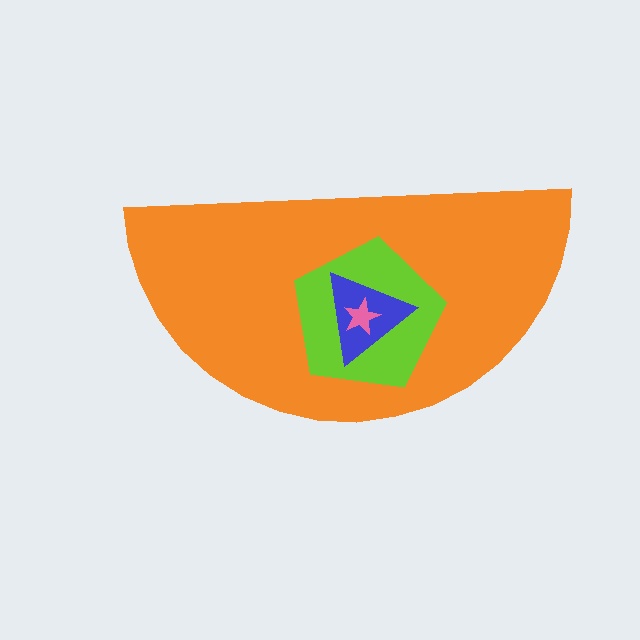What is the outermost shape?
The orange semicircle.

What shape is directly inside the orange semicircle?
The lime pentagon.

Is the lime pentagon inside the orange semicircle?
Yes.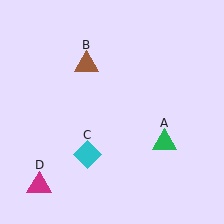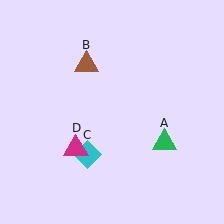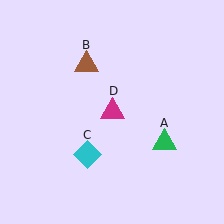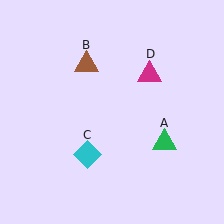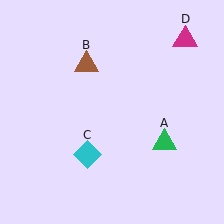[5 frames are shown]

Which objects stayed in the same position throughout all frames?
Green triangle (object A) and brown triangle (object B) and cyan diamond (object C) remained stationary.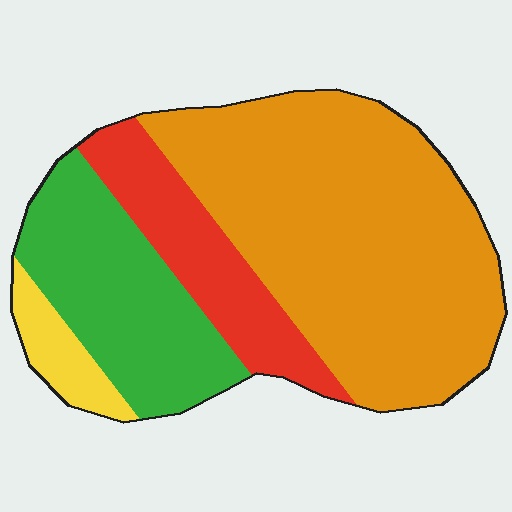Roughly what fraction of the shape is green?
Green takes up about one quarter (1/4) of the shape.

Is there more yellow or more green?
Green.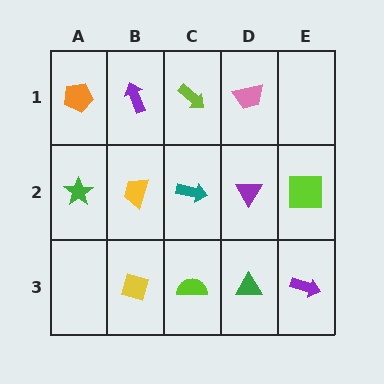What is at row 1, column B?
A purple arrow.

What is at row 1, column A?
An orange pentagon.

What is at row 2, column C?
A teal arrow.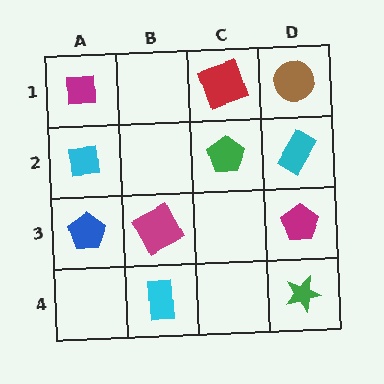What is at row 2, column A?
A cyan square.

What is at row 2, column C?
A green pentagon.